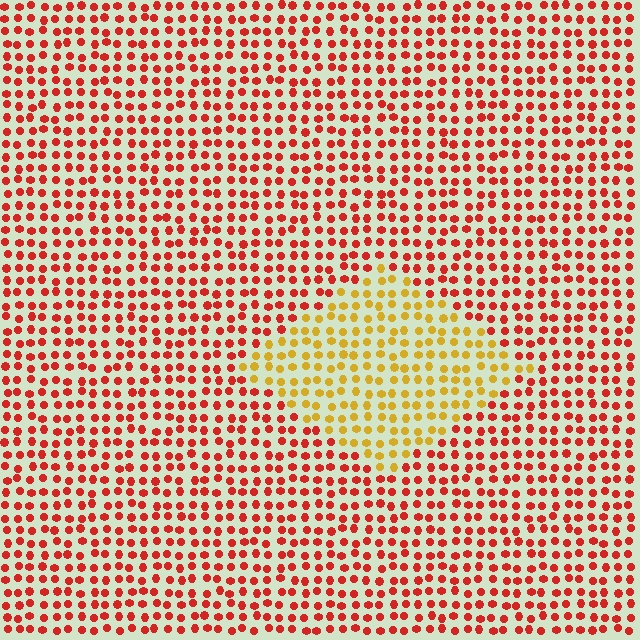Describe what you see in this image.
The image is filled with small red elements in a uniform arrangement. A diamond-shaped region is visible where the elements are tinted to a slightly different hue, forming a subtle color boundary.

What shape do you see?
I see a diamond.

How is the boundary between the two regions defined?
The boundary is defined purely by a slight shift in hue (about 46 degrees). Spacing, size, and orientation are identical on both sides.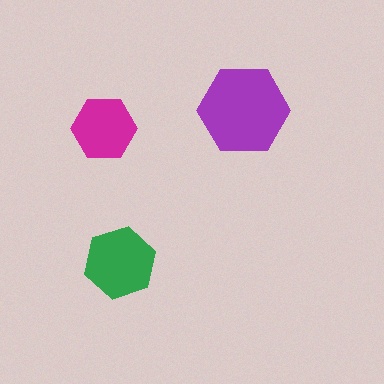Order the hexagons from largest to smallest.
the purple one, the green one, the magenta one.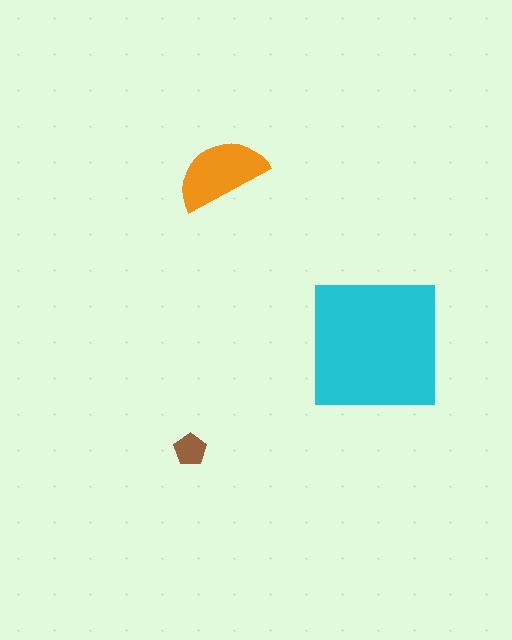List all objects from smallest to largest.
The brown pentagon, the orange semicircle, the cyan square.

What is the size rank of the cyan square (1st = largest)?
1st.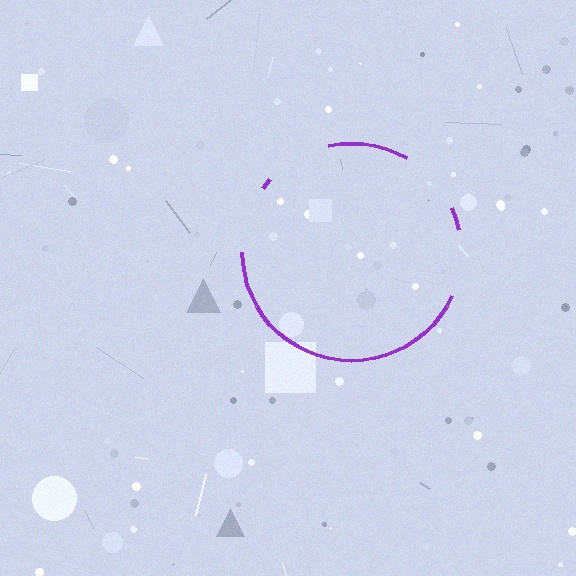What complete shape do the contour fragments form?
The contour fragments form a circle.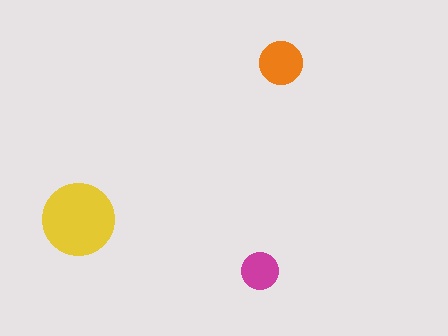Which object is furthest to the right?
The orange circle is rightmost.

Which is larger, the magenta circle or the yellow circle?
The yellow one.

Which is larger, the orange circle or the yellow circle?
The yellow one.